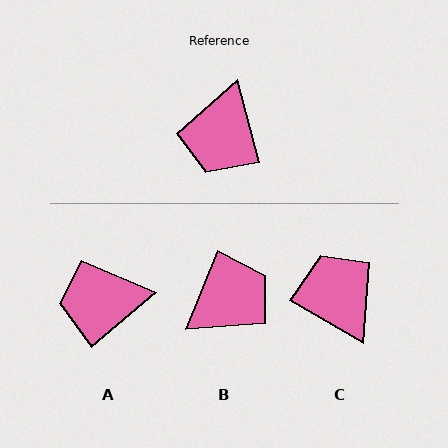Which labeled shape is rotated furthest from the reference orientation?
B, about 143 degrees away.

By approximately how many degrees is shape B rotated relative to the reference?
Approximately 143 degrees counter-clockwise.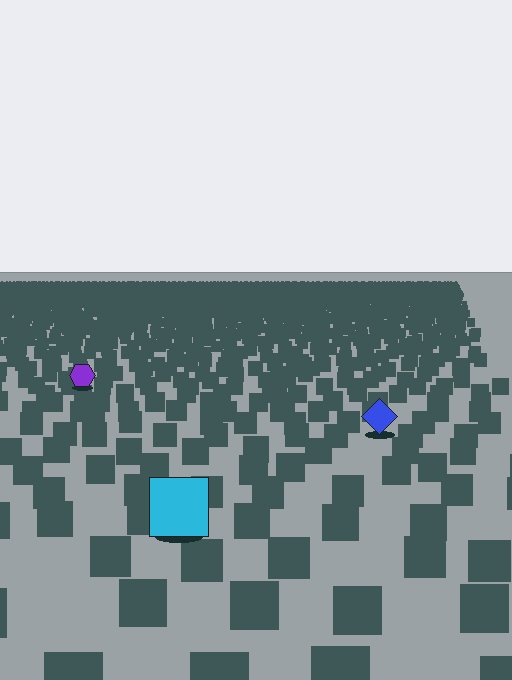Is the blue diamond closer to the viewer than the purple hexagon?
Yes. The blue diamond is closer — you can tell from the texture gradient: the ground texture is coarser near it.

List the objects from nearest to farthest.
From nearest to farthest: the cyan square, the blue diamond, the purple hexagon.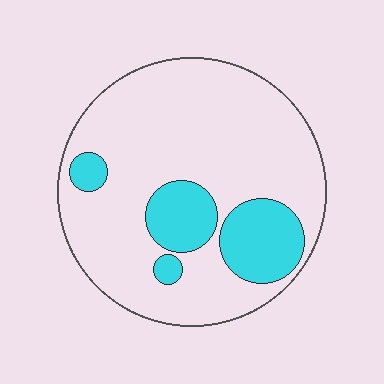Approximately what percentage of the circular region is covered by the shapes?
Approximately 20%.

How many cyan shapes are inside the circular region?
4.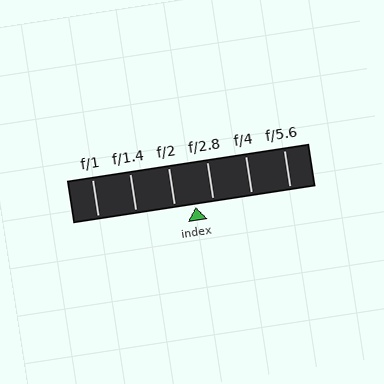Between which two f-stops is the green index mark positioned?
The index mark is between f/2 and f/2.8.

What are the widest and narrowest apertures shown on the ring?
The widest aperture shown is f/1 and the narrowest is f/5.6.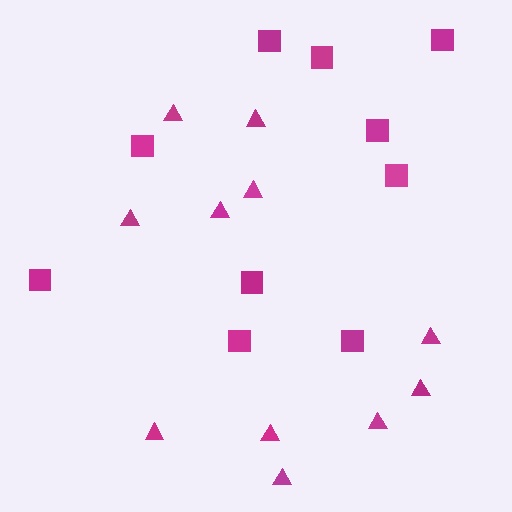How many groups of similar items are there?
There are 2 groups: one group of squares (10) and one group of triangles (11).